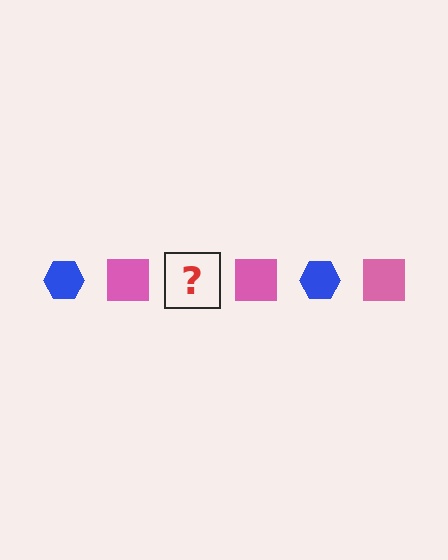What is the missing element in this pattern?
The missing element is a blue hexagon.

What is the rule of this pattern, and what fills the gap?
The rule is that the pattern alternates between blue hexagon and pink square. The gap should be filled with a blue hexagon.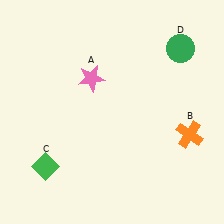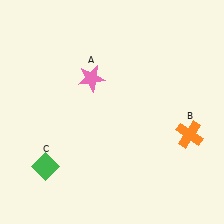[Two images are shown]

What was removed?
The green circle (D) was removed in Image 2.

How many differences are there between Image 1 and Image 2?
There is 1 difference between the two images.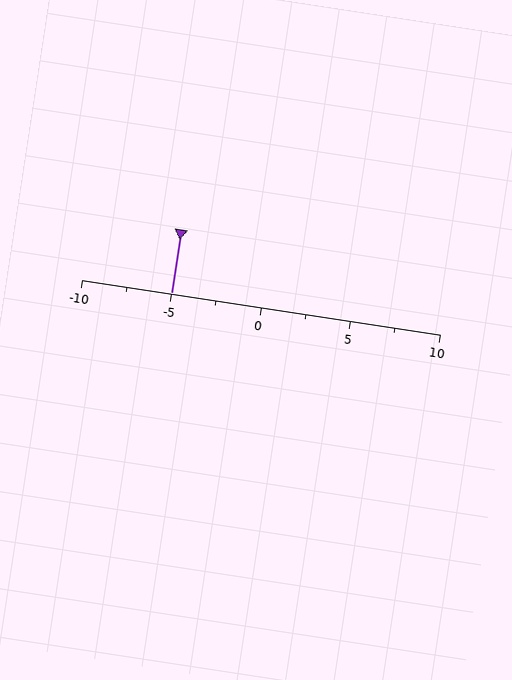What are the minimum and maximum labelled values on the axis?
The axis runs from -10 to 10.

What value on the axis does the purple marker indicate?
The marker indicates approximately -5.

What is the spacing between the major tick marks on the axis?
The major ticks are spaced 5 apart.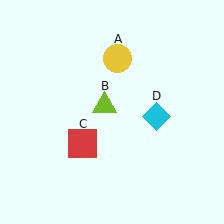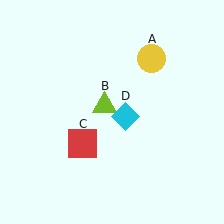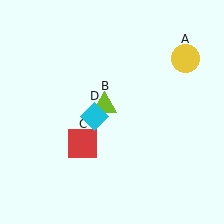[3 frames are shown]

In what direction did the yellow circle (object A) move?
The yellow circle (object A) moved right.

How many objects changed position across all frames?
2 objects changed position: yellow circle (object A), cyan diamond (object D).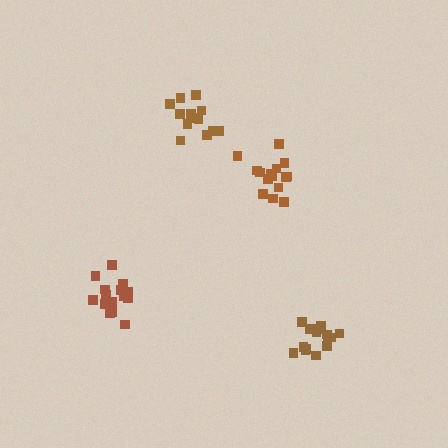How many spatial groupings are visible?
There are 4 spatial groupings.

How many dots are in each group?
Group 1: 13 dots, Group 2: 15 dots, Group 3: 17 dots, Group 4: 16 dots (61 total).